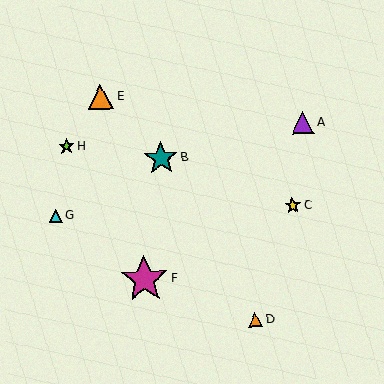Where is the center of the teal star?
The center of the teal star is at (161, 158).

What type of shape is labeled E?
Shape E is an orange triangle.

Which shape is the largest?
The magenta star (labeled F) is the largest.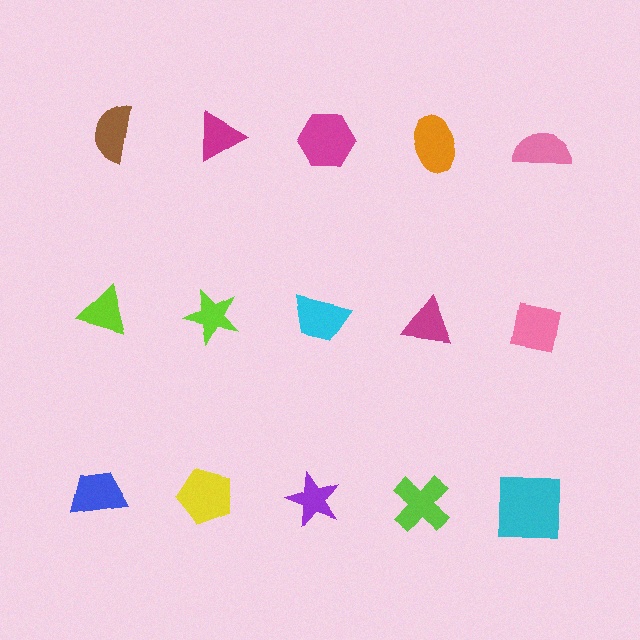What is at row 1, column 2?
A magenta triangle.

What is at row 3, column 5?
A cyan square.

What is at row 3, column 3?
A purple star.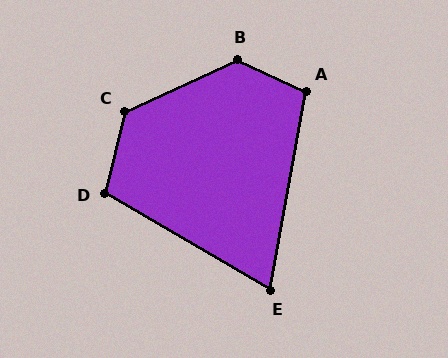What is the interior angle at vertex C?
Approximately 128 degrees (obtuse).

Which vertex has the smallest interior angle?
E, at approximately 70 degrees.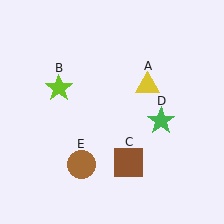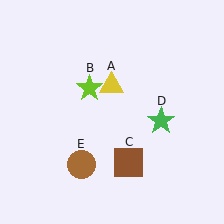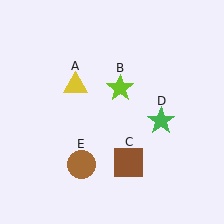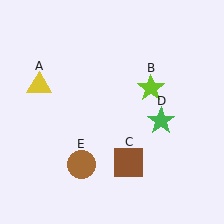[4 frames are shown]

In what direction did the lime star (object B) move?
The lime star (object B) moved right.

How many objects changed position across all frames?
2 objects changed position: yellow triangle (object A), lime star (object B).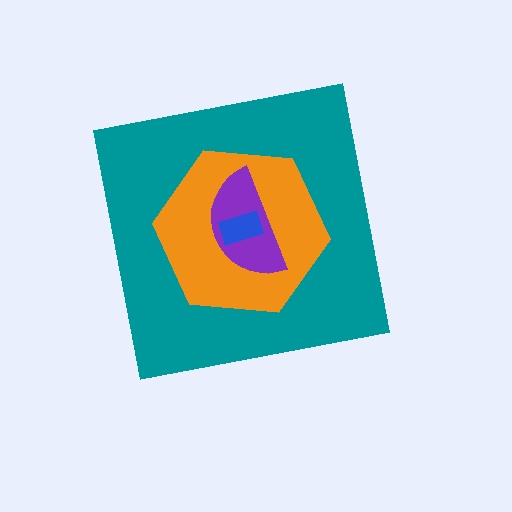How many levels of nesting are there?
4.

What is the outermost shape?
The teal square.